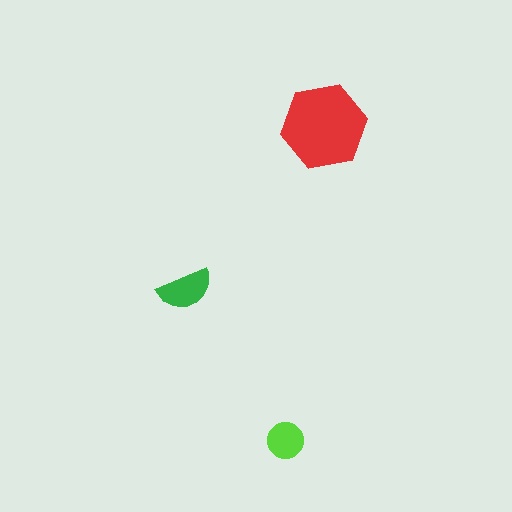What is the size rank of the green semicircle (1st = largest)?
2nd.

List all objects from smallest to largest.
The lime circle, the green semicircle, the red hexagon.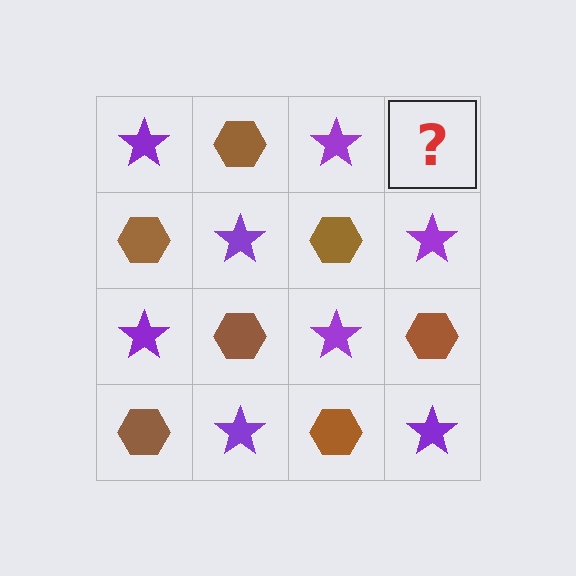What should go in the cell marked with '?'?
The missing cell should contain a brown hexagon.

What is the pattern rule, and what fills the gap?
The rule is that it alternates purple star and brown hexagon in a checkerboard pattern. The gap should be filled with a brown hexagon.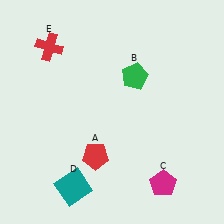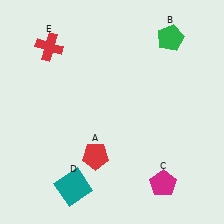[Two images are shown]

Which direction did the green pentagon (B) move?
The green pentagon (B) moved up.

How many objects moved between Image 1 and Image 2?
1 object moved between the two images.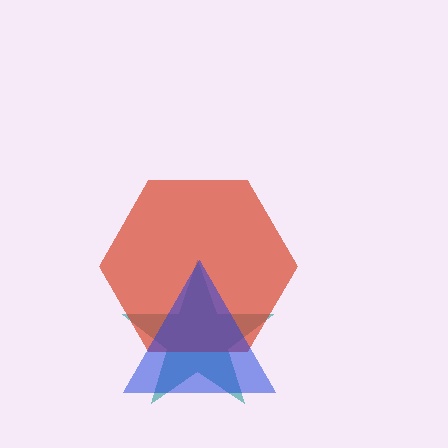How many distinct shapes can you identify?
There are 3 distinct shapes: a teal star, a red hexagon, a blue triangle.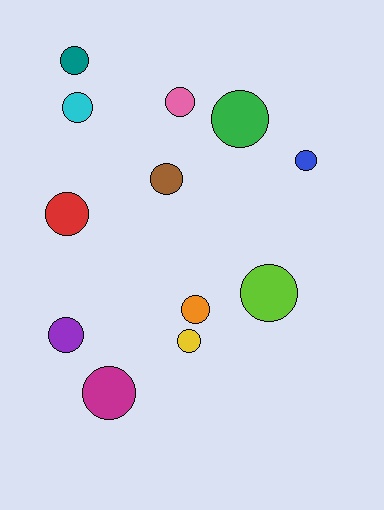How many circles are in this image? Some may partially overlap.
There are 12 circles.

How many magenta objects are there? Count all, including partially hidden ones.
There is 1 magenta object.